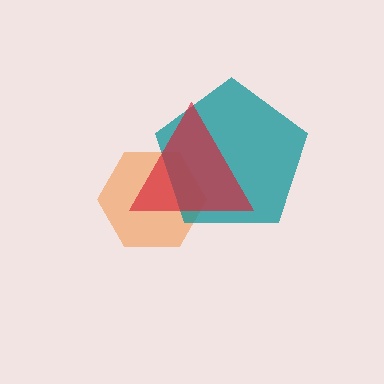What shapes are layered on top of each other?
The layered shapes are: an orange hexagon, a teal pentagon, a red triangle.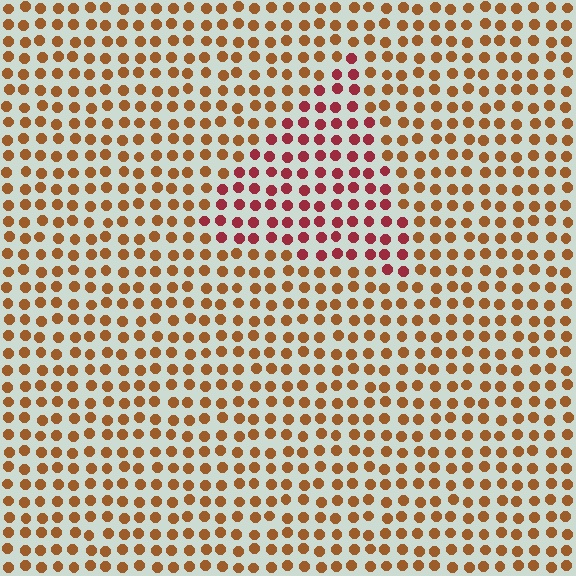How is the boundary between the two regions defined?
The boundary is defined purely by a slight shift in hue (about 38 degrees). Spacing, size, and orientation are identical on both sides.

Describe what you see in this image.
The image is filled with small brown elements in a uniform arrangement. A triangle-shaped region is visible where the elements are tinted to a slightly different hue, forming a subtle color boundary.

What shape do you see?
I see a triangle.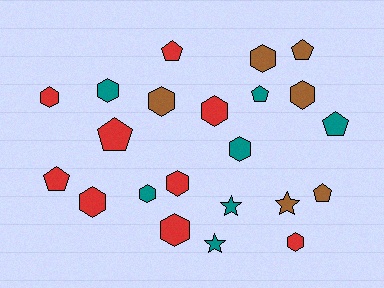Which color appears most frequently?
Red, with 9 objects.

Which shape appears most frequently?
Hexagon, with 12 objects.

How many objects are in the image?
There are 22 objects.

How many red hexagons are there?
There are 6 red hexagons.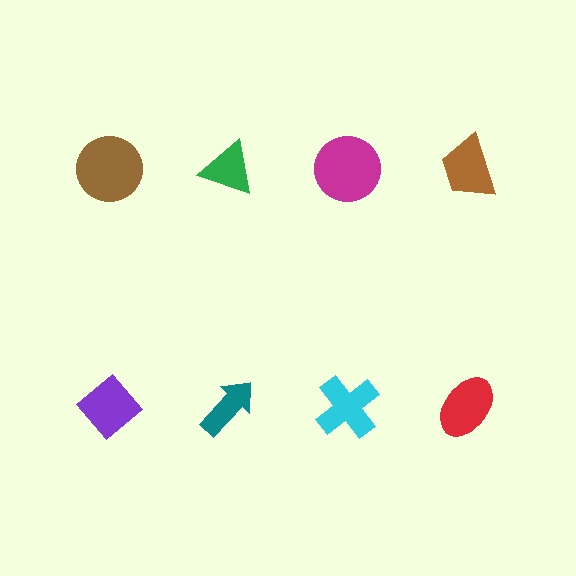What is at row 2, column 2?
A teal arrow.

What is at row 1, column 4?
A brown trapezoid.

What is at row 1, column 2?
A green triangle.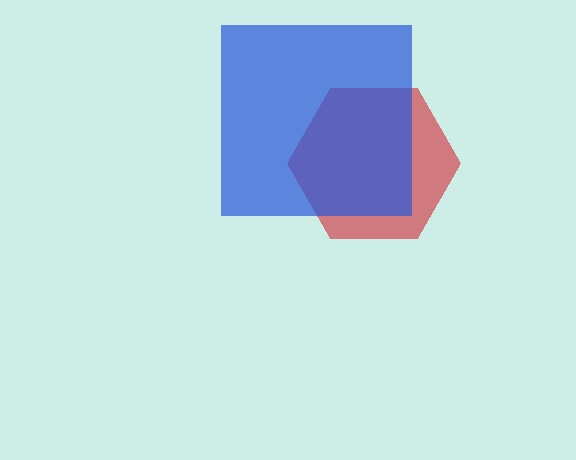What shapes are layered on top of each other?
The layered shapes are: a red hexagon, a blue square.